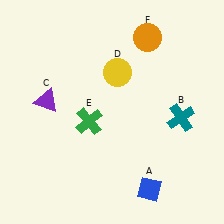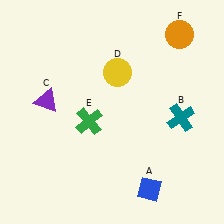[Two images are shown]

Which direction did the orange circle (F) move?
The orange circle (F) moved right.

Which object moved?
The orange circle (F) moved right.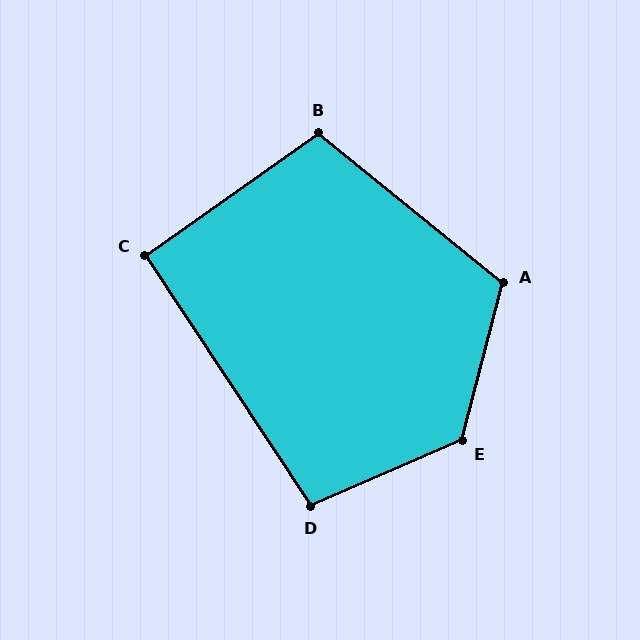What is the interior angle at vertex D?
Approximately 100 degrees (obtuse).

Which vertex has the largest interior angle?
E, at approximately 128 degrees.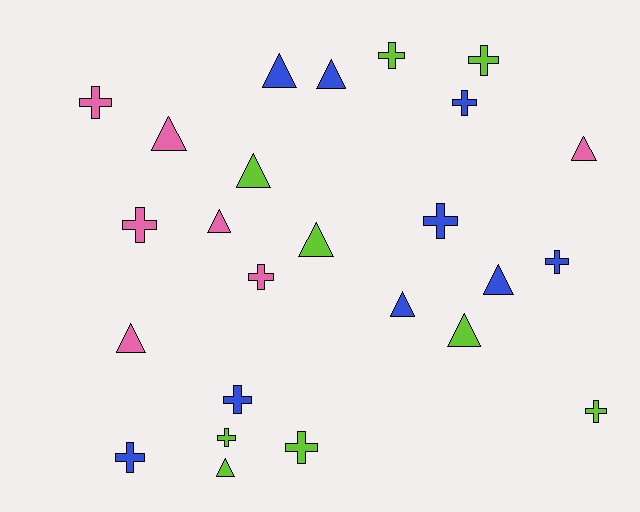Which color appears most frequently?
Lime, with 9 objects.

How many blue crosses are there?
There are 5 blue crosses.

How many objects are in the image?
There are 25 objects.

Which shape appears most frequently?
Cross, with 13 objects.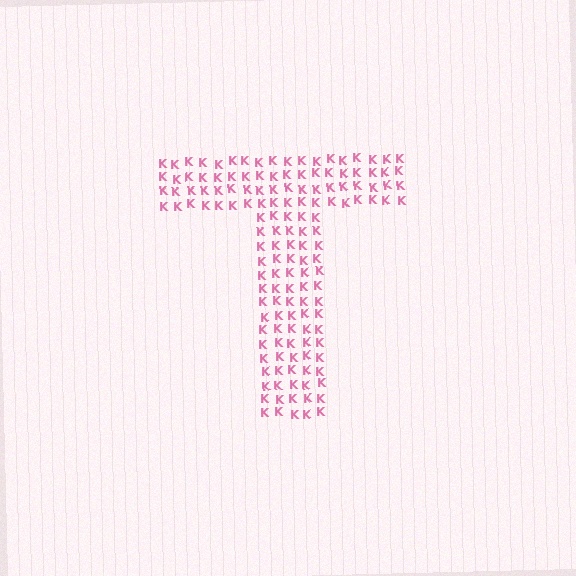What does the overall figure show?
The overall figure shows the letter T.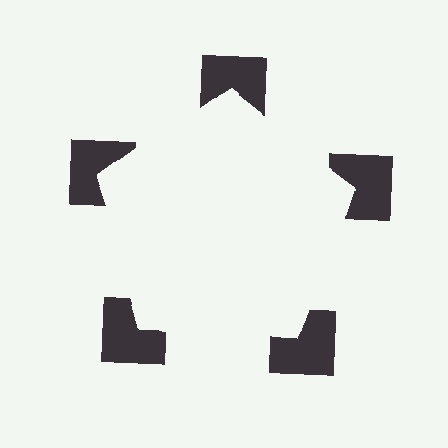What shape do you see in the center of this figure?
An illusory pentagon — its edges are inferred from the aligned wedge cuts in the notched squares, not physically drawn.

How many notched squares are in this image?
There are 5 — one at each vertex of the illusory pentagon.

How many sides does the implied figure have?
5 sides.